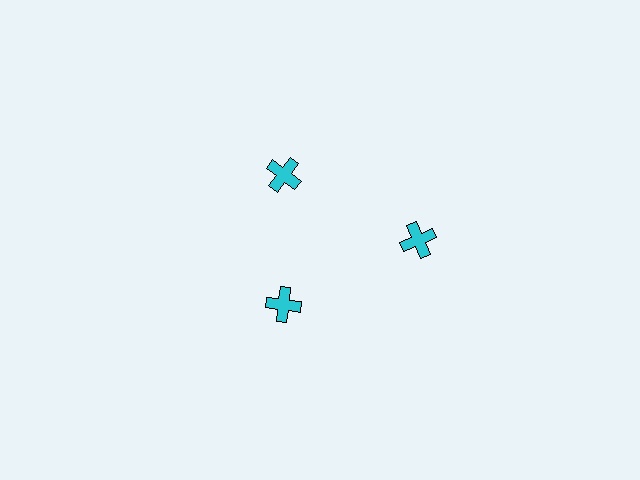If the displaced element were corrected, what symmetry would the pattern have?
It would have 3-fold rotational symmetry — the pattern would map onto itself every 120 degrees.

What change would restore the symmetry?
The symmetry would be restored by moving it inward, back onto the ring so that all 3 crosses sit at equal angles and equal distance from the center.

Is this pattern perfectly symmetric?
No. The 3 cyan crosses are arranged in a ring, but one element near the 3 o'clock position is pushed outward from the center, breaking the 3-fold rotational symmetry.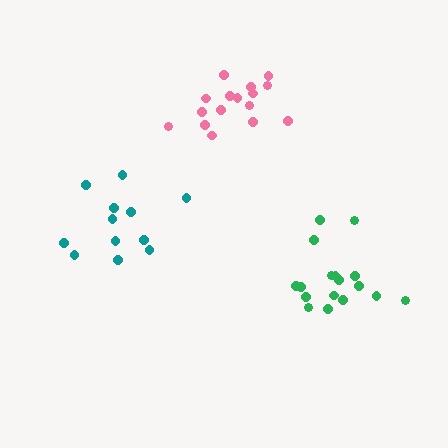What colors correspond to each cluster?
The clusters are colored: teal, green, pink.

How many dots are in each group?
Group 1: 12 dots, Group 2: 17 dots, Group 3: 16 dots (45 total).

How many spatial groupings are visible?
There are 3 spatial groupings.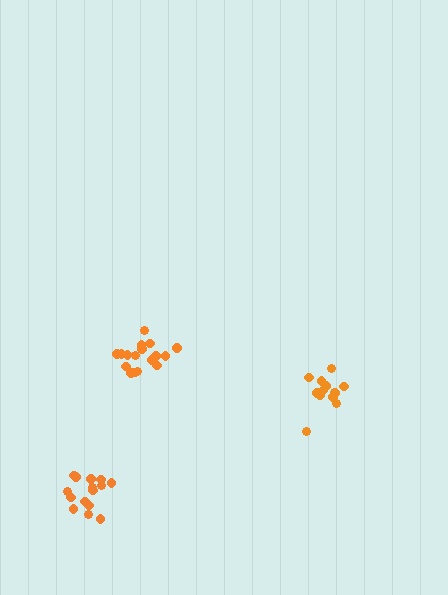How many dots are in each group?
Group 1: 13 dots, Group 2: 15 dots, Group 3: 18 dots (46 total).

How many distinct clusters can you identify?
There are 3 distinct clusters.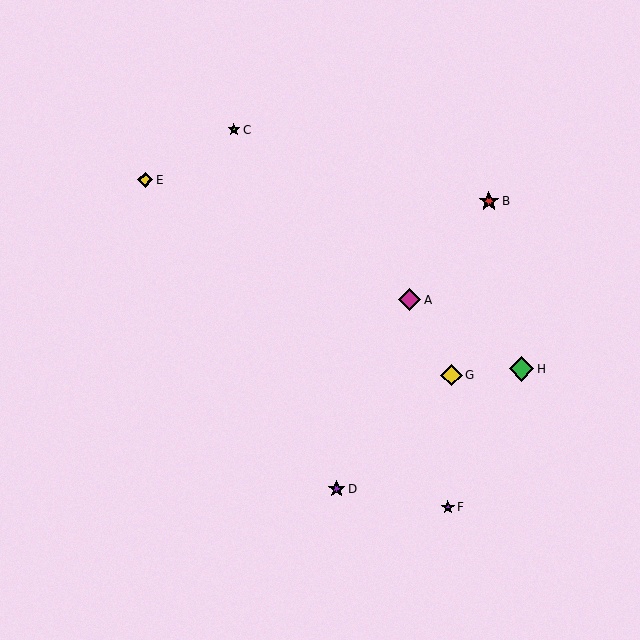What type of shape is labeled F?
Shape F is a purple star.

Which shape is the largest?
The green diamond (labeled H) is the largest.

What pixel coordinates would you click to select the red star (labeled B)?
Click at (489, 201) to select the red star B.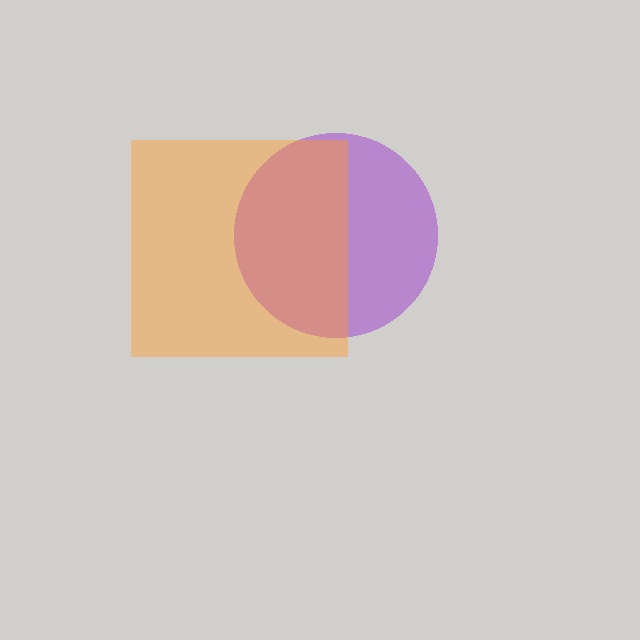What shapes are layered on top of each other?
The layered shapes are: a purple circle, an orange square.